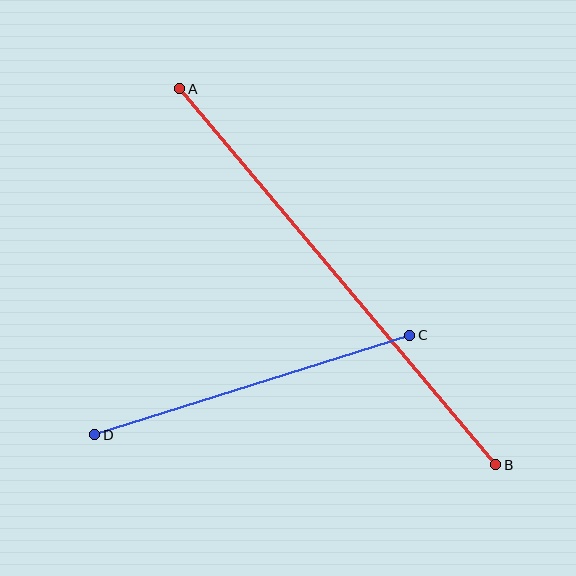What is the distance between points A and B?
The distance is approximately 491 pixels.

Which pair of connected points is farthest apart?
Points A and B are farthest apart.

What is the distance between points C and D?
The distance is approximately 330 pixels.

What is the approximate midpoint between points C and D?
The midpoint is at approximately (252, 385) pixels.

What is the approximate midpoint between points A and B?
The midpoint is at approximately (338, 277) pixels.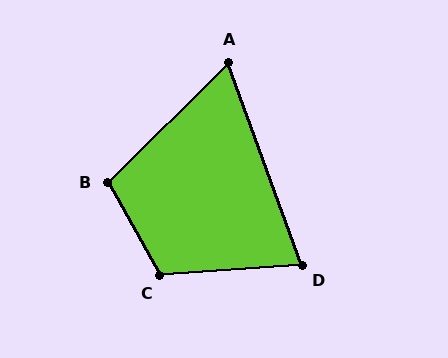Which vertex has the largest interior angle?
C, at approximately 115 degrees.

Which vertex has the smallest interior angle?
A, at approximately 65 degrees.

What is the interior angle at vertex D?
Approximately 74 degrees (acute).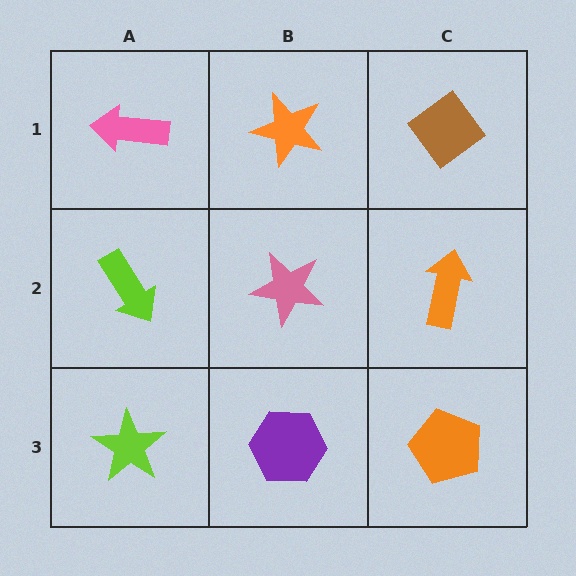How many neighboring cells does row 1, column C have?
2.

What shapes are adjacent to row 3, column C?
An orange arrow (row 2, column C), a purple hexagon (row 3, column B).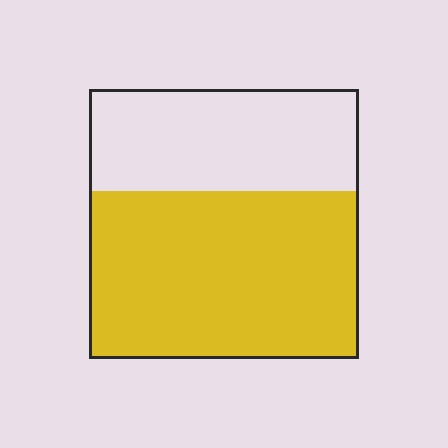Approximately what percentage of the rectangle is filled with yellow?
Approximately 60%.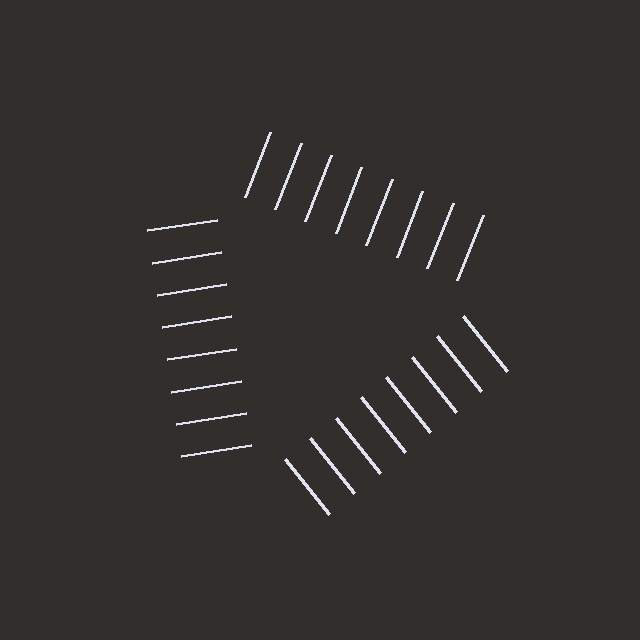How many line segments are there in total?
24 — 8 along each of the 3 edges.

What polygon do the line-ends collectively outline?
An illusory triangle — the line segments terminate on its edges but no continuous stroke is drawn.